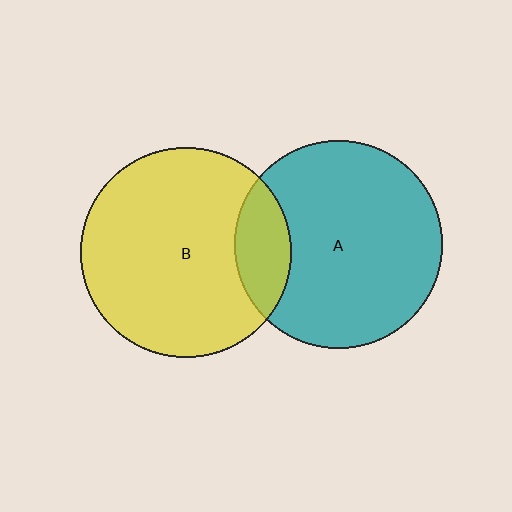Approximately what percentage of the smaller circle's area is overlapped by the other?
Approximately 15%.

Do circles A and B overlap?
Yes.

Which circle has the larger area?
Circle B (yellow).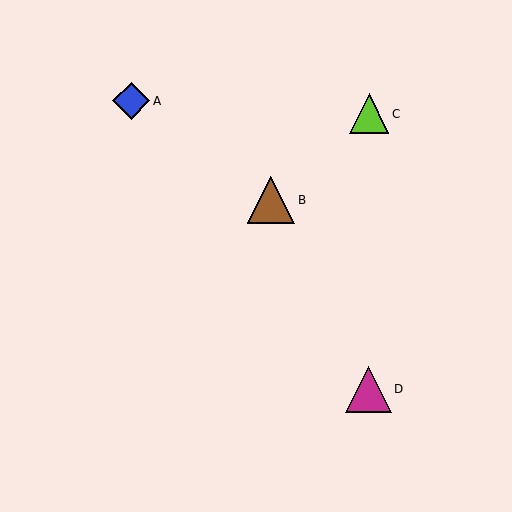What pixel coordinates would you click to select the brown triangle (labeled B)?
Click at (271, 200) to select the brown triangle B.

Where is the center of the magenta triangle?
The center of the magenta triangle is at (369, 389).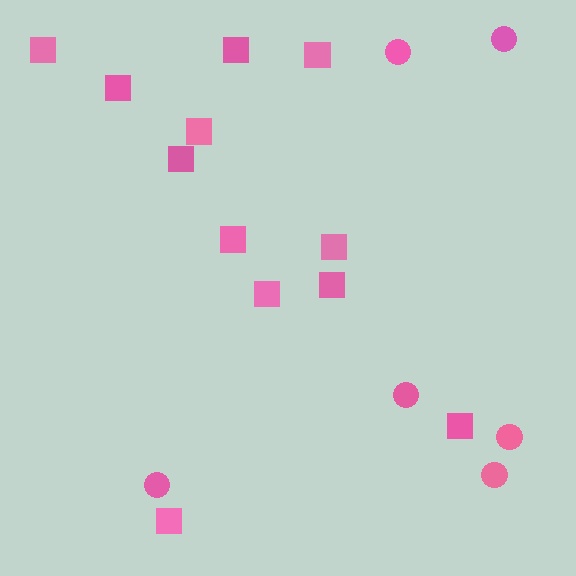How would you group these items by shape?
There are 2 groups: one group of squares (12) and one group of circles (6).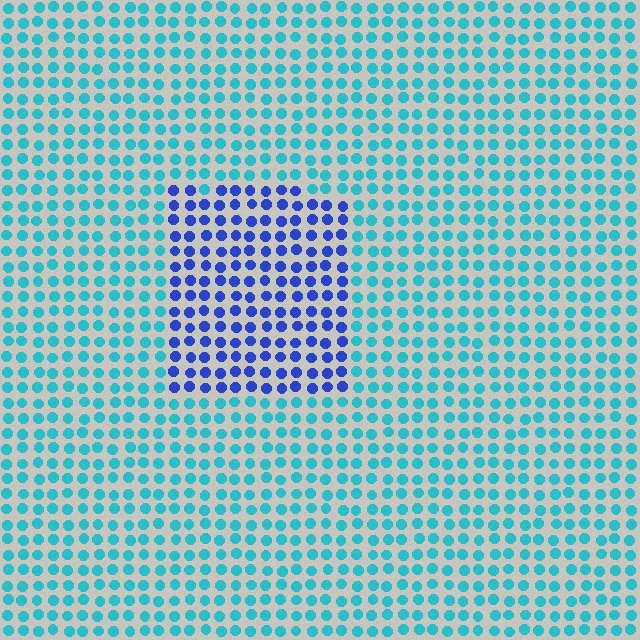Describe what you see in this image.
The image is filled with small cyan elements in a uniform arrangement. A rectangle-shaped region is visible where the elements are tinted to a slightly different hue, forming a subtle color boundary.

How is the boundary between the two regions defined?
The boundary is defined purely by a slight shift in hue (about 47 degrees). Spacing, size, and orientation are identical on both sides.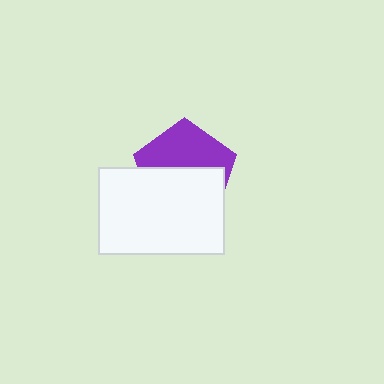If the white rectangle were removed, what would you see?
You would see the complete purple pentagon.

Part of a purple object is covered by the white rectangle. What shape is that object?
It is a pentagon.